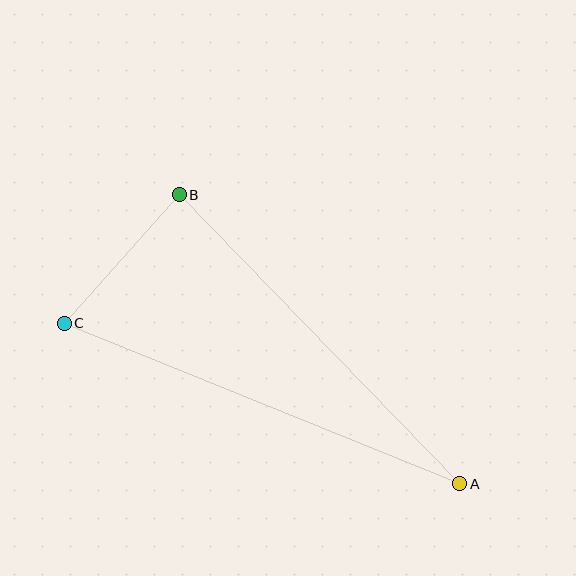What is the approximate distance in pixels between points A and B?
The distance between A and B is approximately 403 pixels.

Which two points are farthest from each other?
Points A and C are farthest from each other.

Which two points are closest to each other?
Points B and C are closest to each other.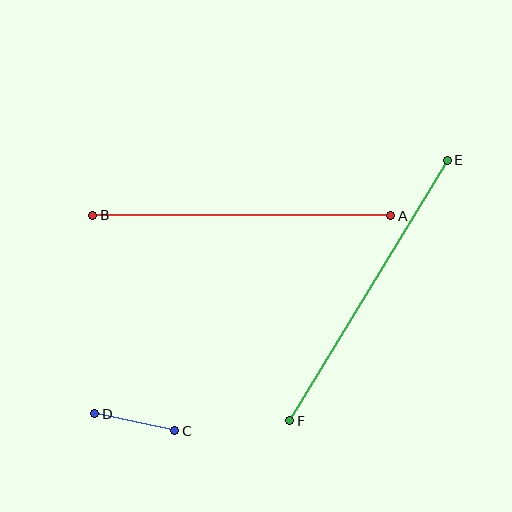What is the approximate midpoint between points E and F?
The midpoint is at approximately (368, 290) pixels.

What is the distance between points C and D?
The distance is approximately 81 pixels.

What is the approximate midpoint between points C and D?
The midpoint is at approximately (135, 422) pixels.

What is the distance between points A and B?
The distance is approximately 298 pixels.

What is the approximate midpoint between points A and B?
The midpoint is at approximately (242, 216) pixels.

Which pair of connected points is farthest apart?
Points E and F are farthest apart.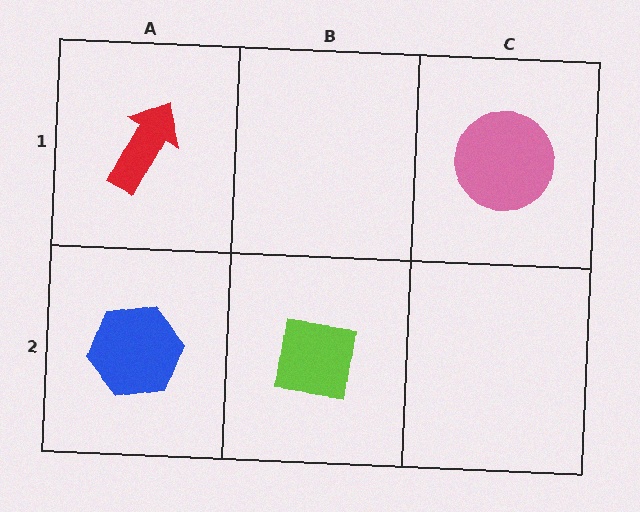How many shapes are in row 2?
2 shapes.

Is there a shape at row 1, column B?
No, that cell is empty.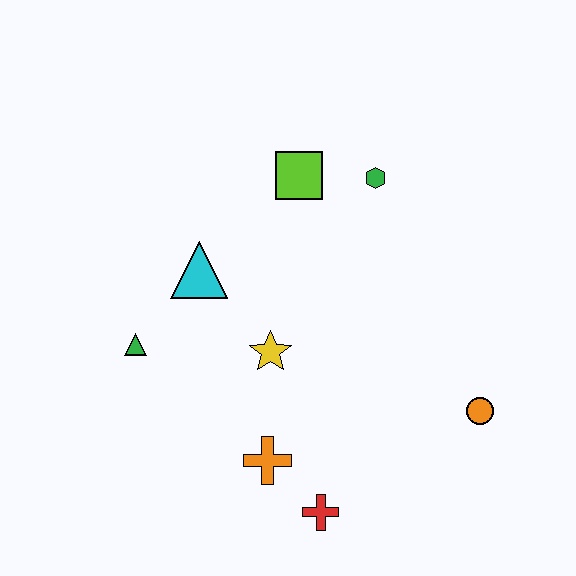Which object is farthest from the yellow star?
The orange circle is farthest from the yellow star.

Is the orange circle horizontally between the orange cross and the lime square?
No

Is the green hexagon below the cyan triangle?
No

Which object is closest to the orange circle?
The red cross is closest to the orange circle.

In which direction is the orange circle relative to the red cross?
The orange circle is to the right of the red cross.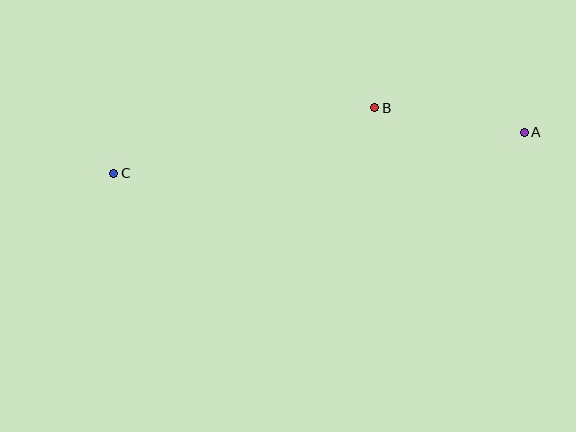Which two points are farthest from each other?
Points A and C are farthest from each other.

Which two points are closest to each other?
Points A and B are closest to each other.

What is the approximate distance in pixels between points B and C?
The distance between B and C is approximately 269 pixels.